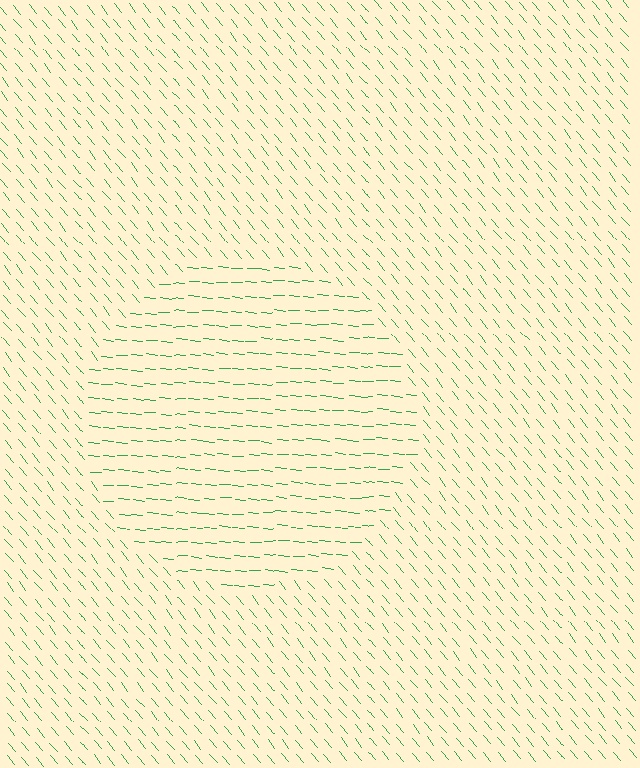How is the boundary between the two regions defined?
The boundary is defined purely by a change in line orientation (approximately 45 degrees difference). All lines are the same color and thickness.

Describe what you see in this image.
The image is filled with small green line segments. A circle region in the image has lines oriented differently from the surrounding lines, creating a visible texture boundary.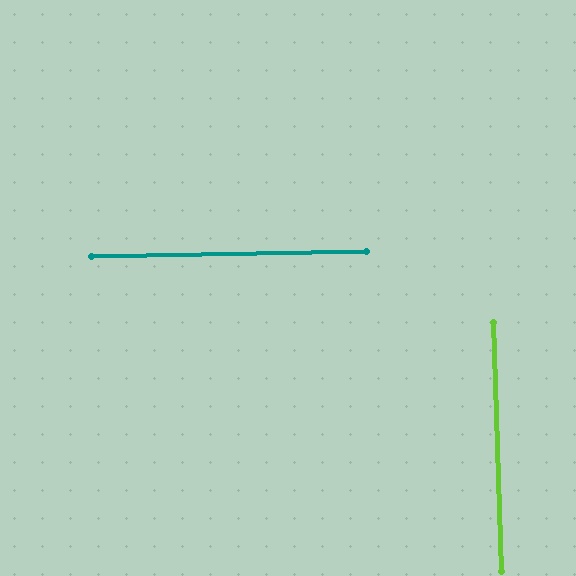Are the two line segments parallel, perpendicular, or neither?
Perpendicular — they meet at approximately 89°.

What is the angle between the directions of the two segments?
Approximately 89 degrees.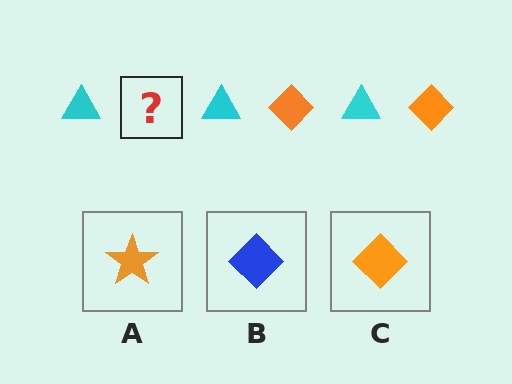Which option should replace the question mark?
Option C.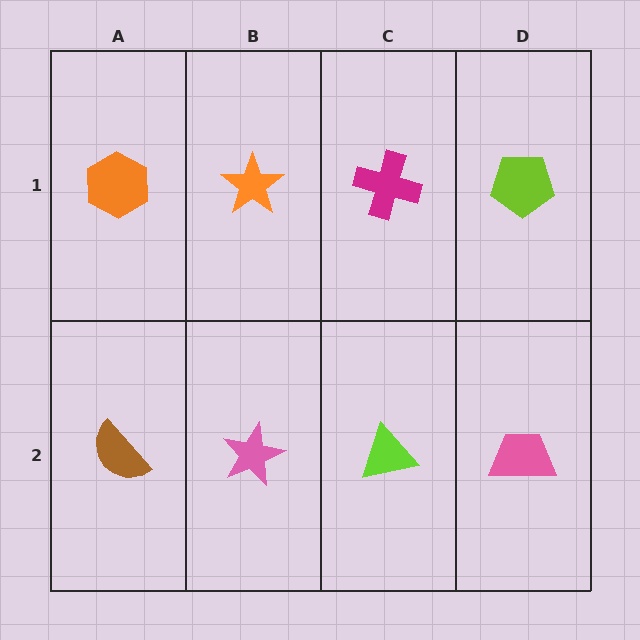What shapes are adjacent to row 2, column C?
A magenta cross (row 1, column C), a pink star (row 2, column B), a pink trapezoid (row 2, column D).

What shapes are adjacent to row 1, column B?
A pink star (row 2, column B), an orange hexagon (row 1, column A), a magenta cross (row 1, column C).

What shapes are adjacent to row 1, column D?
A pink trapezoid (row 2, column D), a magenta cross (row 1, column C).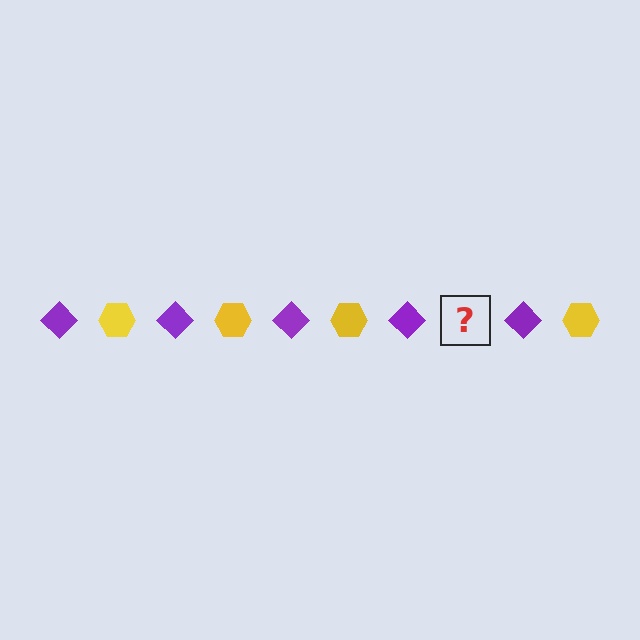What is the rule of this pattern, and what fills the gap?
The rule is that the pattern alternates between purple diamond and yellow hexagon. The gap should be filled with a yellow hexagon.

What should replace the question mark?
The question mark should be replaced with a yellow hexagon.